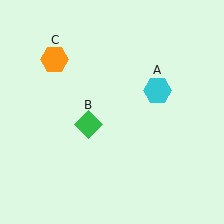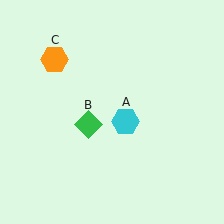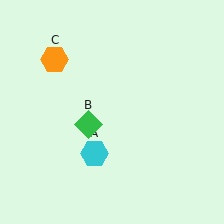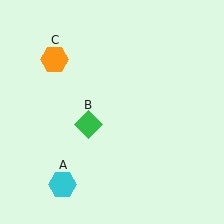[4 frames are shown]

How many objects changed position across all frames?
1 object changed position: cyan hexagon (object A).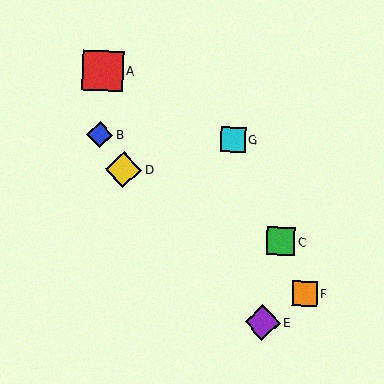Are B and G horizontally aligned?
Yes, both are at y≈134.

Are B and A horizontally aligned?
No, B is at y≈134 and A is at y≈71.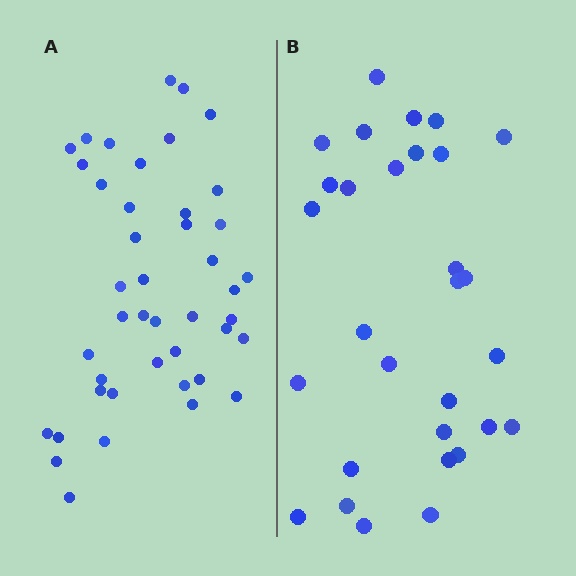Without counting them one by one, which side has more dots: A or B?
Region A (the left region) has more dots.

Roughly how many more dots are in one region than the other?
Region A has approximately 15 more dots than region B.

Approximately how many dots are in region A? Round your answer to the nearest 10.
About 40 dots. (The exact count is 43, which rounds to 40.)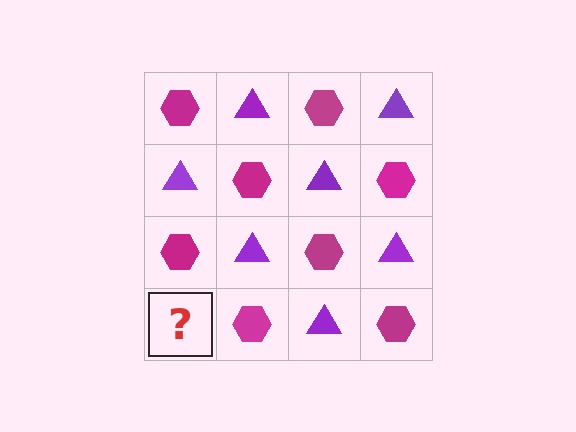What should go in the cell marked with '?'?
The missing cell should contain a purple triangle.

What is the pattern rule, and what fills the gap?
The rule is that it alternates magenta hexagon and purple triangle in a checkerboard pattern. The gap should be filled with a purple triangle.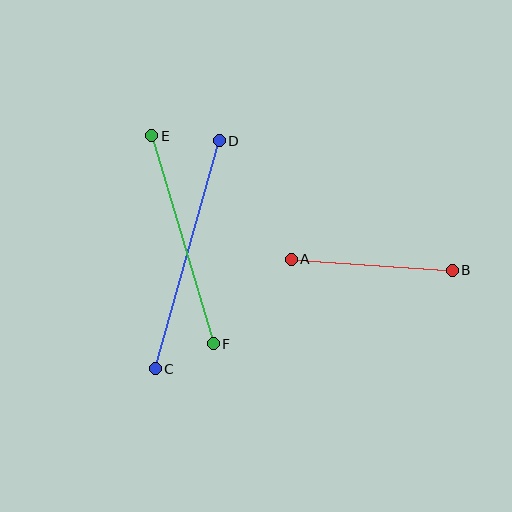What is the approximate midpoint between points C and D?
The midpoint is at approximately (187, 255) pixels.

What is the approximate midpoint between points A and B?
The midpoint is at approximately (372, 265) pixels.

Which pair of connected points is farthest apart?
Points C and D are farthest apart.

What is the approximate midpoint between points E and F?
The midpoint is at approximately (183, 240) pixels.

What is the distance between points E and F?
The distance is approximately 217 pixels.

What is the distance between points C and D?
The distance is approximately 237 pixels.